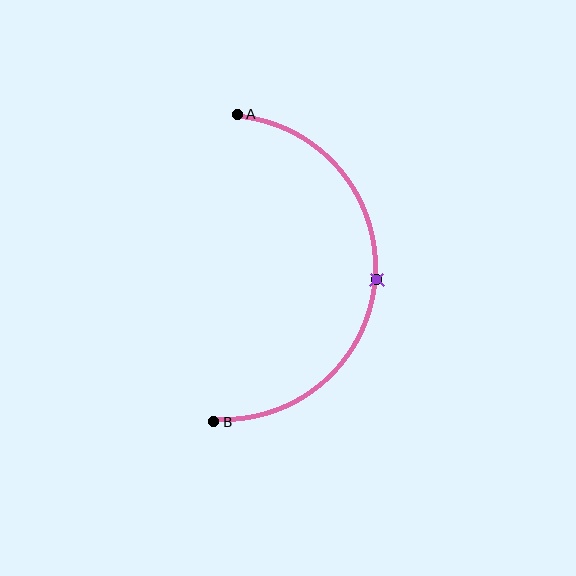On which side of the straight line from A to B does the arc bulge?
The arc bulges to the right of the straight line connecting A and B.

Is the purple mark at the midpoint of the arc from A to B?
Yes. The purple mark lies on the arc at equal arc-length from both A and B — it is the arc midpoint.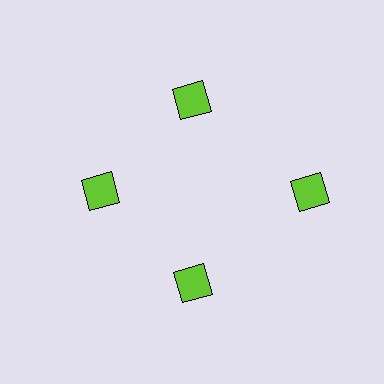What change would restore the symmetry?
The symmetry would be restored by moving it inward, back onto the ring so that all 4 squares sit at equal angles and equal distance from the center.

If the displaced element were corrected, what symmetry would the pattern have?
It would have 4-fold rotational symmetry — the pattern would map onto itself every 90 degrees.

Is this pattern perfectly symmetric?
No. The 4 lime squares are arranged in a ring, but one element near the 3 o'clock position is pushed outward from the center, breaking the 4-fold rotational symmetry.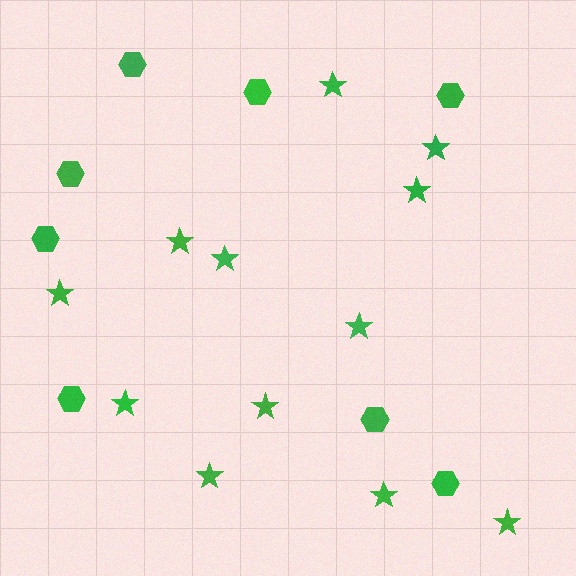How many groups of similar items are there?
There are 2 groups: one group of stars (12) and one group of hexagons (8).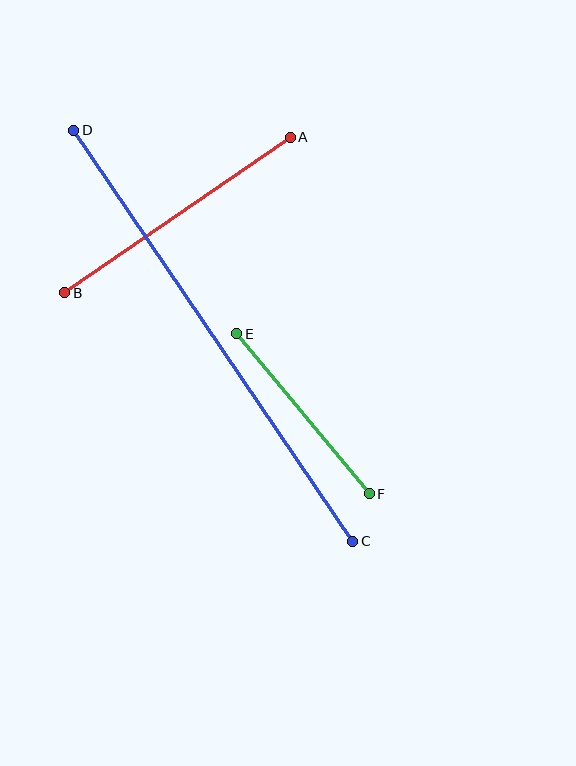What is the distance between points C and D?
The distance is approximately 497 pixels.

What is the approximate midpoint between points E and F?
The midpoint is at approximately (303, 414) pixels.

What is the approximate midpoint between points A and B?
The midpoint is at approximately (177, 215) pixels.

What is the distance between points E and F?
The distance is approximately 208 pixels.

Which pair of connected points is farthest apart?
Points C and D are farthest apart.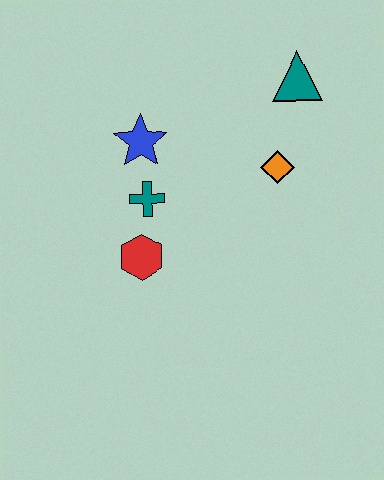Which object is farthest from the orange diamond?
The red hexagon is farthest from the orange diamond.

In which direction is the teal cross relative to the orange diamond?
The teal cross is to the left of the orange diamond.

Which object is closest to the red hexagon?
The teal cross is closest to the red hexagon.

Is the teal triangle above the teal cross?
Yes